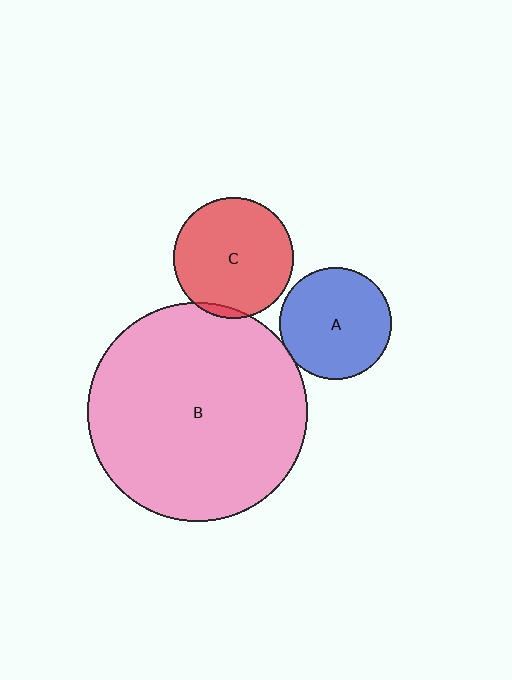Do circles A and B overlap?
Yes.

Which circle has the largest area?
Circle B (pink).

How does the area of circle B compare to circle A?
Approximately 3.9 times.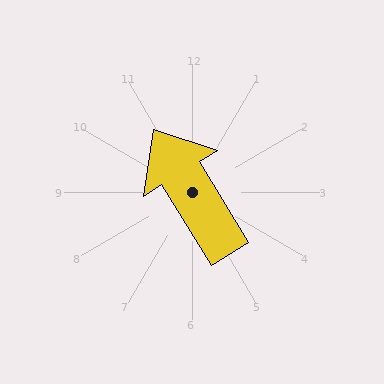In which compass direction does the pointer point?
Northwest.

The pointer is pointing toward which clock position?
Roughly 11 o'clock.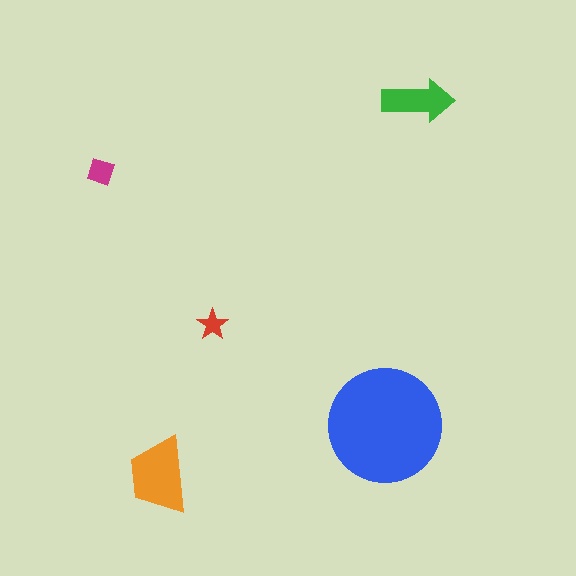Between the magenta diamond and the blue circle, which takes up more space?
The blue circle.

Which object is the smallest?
The red star.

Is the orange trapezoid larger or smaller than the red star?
Larger.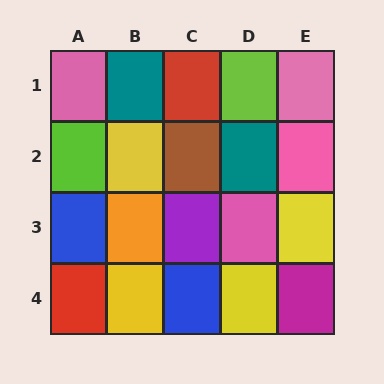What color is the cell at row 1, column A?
Pink.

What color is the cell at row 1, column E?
Pink.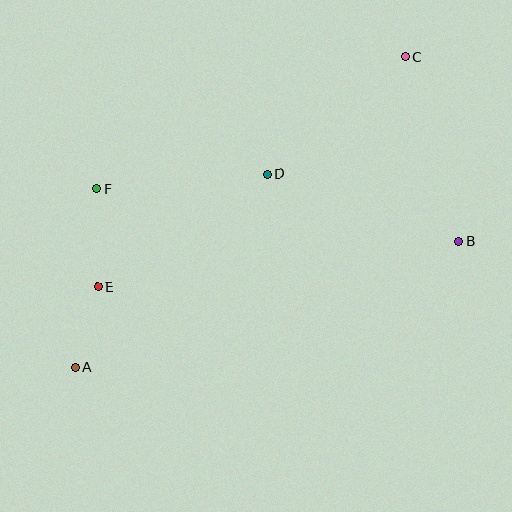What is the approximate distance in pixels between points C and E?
The distance between C and E is approximately 384 pixels.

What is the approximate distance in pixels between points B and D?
The distance between B and D is approximately 202 pixels.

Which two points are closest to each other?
Points A and E are closest to each other.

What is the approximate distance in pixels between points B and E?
The distance between B and E is approximately 364 pixels.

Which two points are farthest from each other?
Points A and C are farthest from each other.